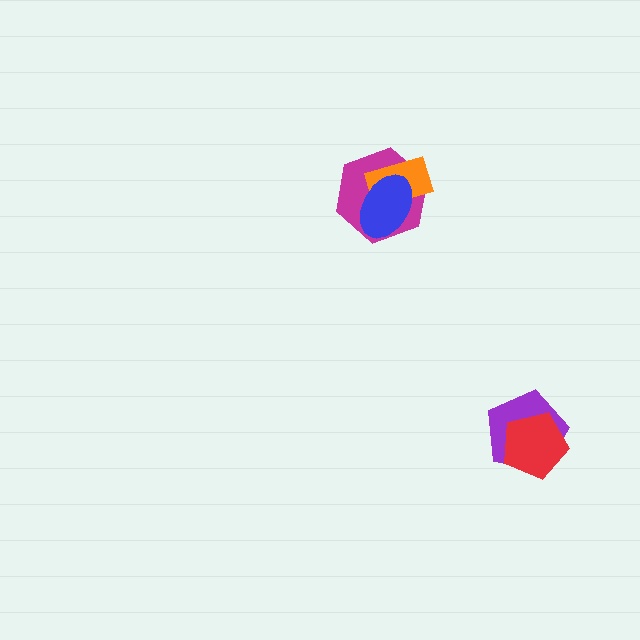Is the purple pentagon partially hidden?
Yes, it is partially covered by another shape.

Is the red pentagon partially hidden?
No, no other shape covers it.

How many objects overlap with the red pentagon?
1 object overlaps with the red pentagon.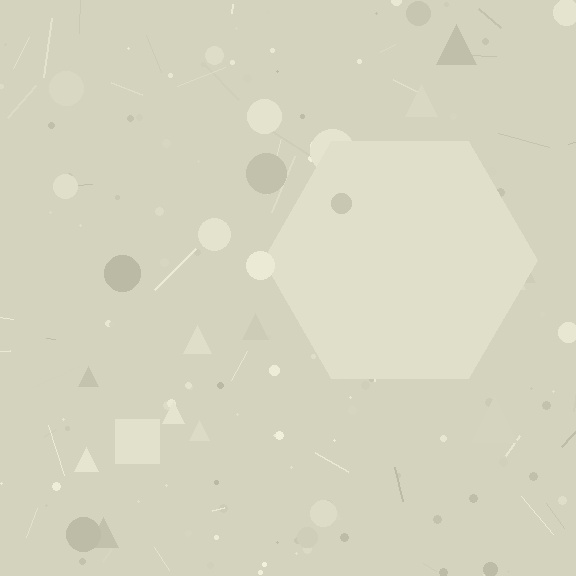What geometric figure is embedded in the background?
A hexagon is embedded in the background.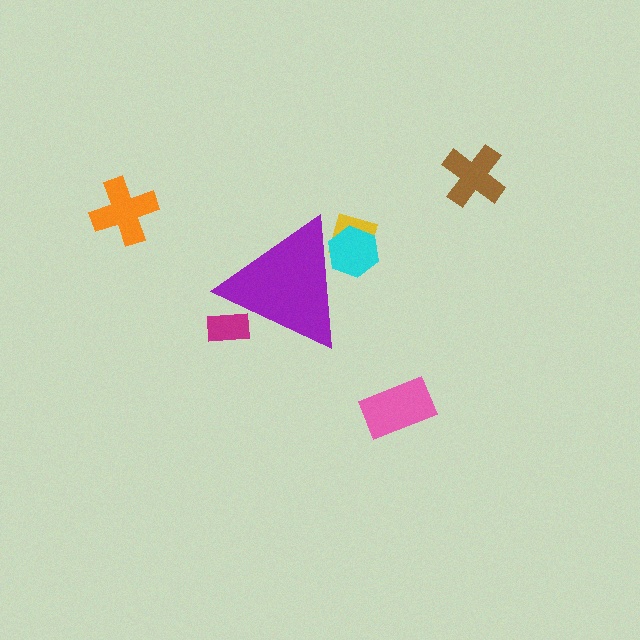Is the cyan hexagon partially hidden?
Yes, the cyan hexagon is partially hidden behind the purple triangle.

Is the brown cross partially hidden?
No, the brown cross is fully visible.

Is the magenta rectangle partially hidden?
Yes, the magenta rectangle is partially hidden behind the purple triangle.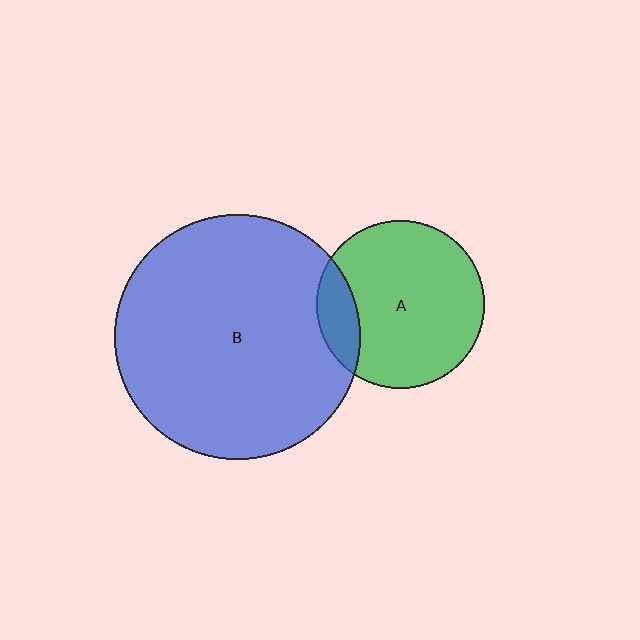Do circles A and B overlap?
Yes.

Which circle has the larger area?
Circle B (blue).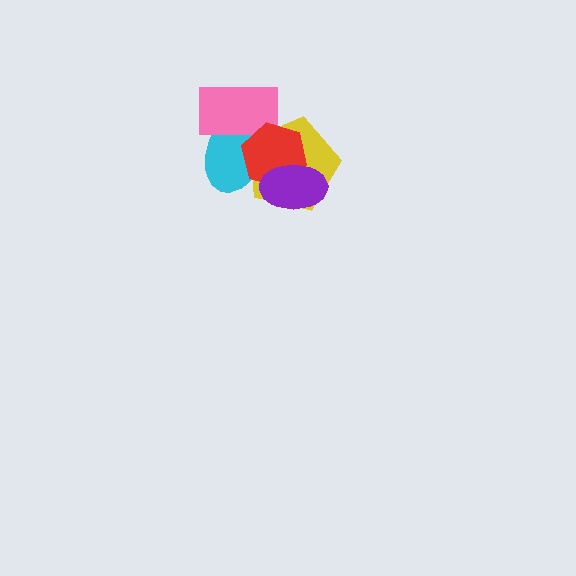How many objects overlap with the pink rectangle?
3 objects overlap with the pink rectangle.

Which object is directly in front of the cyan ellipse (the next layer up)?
The pink rectangle is directly in front of the cyan ellipse.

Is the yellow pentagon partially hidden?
Yes, it is partially covered by another shape.